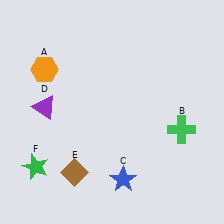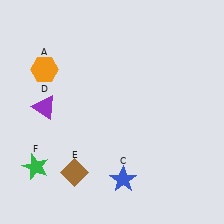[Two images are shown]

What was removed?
The green cross (B) was removed in Image 2.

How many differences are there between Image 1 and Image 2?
There is 1 difference between the two images.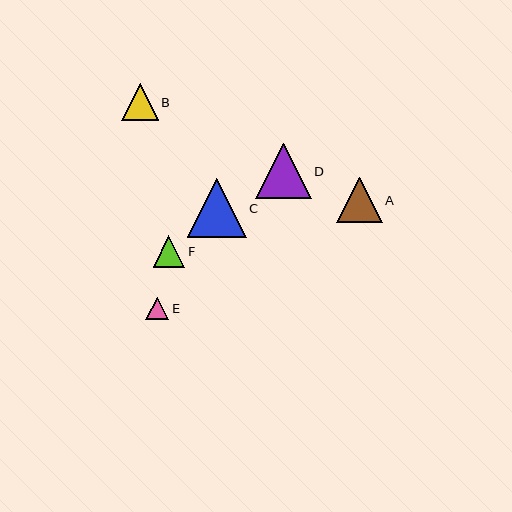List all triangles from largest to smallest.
From largest to smallest: C, D, A, B, F, E.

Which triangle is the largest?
Triangle C is the largest with a size of approximately 59 pixels.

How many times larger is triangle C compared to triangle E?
Triangle C is approximately 2.6 times the size of triangle E.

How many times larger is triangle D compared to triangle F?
Triangle D is approximately 1.8 times the size of triangle F.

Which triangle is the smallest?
Triangle E is the smallest with a size of approximately 23 pixels.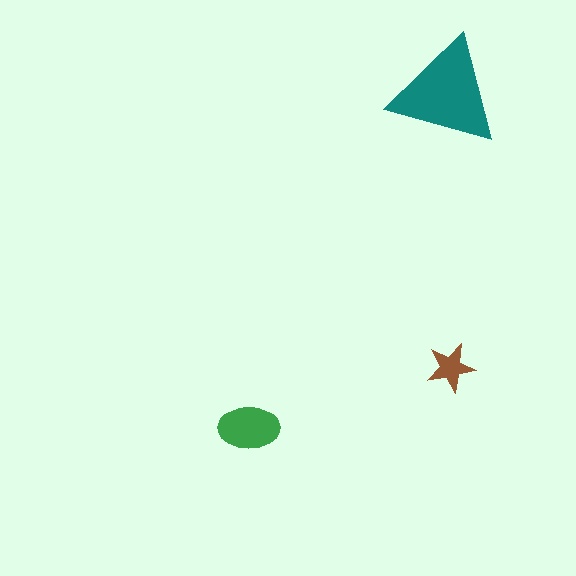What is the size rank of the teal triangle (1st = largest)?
1st.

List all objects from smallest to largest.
The brown star, the green ellipse, the teal triangle.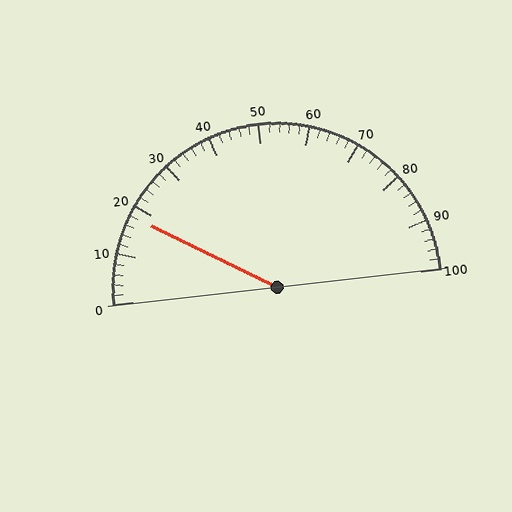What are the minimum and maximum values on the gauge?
The gauge ranges from 0 to 100.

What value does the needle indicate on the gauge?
The needle indicates approximately 18.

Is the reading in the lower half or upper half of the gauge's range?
The reading is in the lower half of the range (0 to 100).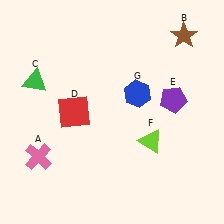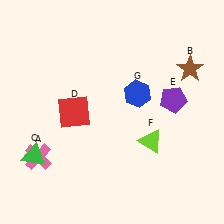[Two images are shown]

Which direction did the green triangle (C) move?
The green triangle (C) moved down.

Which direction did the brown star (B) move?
The brown star (B) moved down.